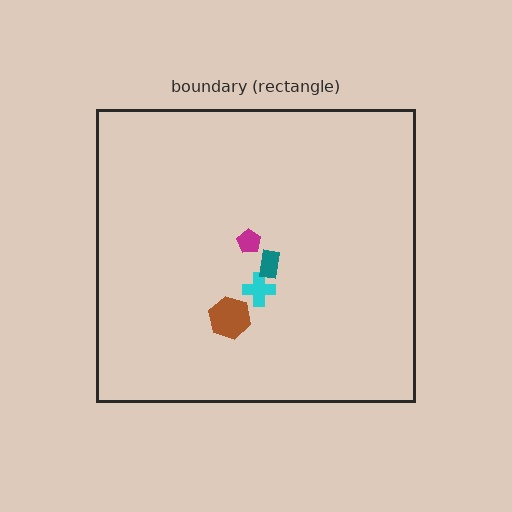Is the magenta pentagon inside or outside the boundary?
Inside.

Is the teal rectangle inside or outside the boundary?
Inside.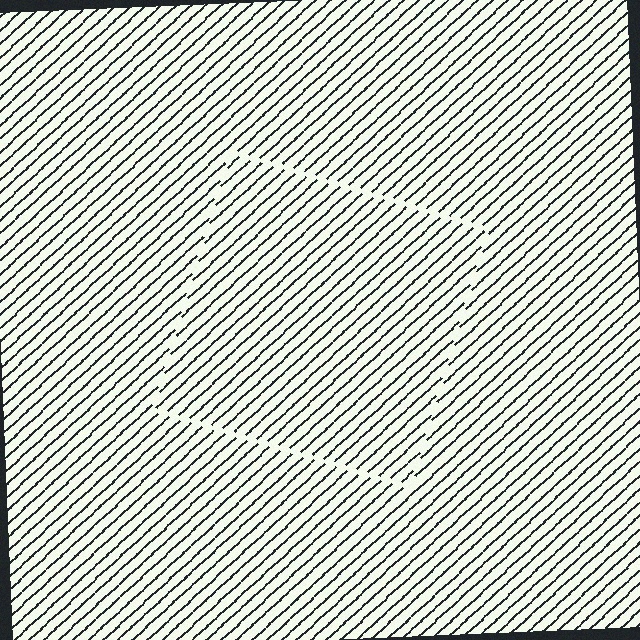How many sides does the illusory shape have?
4 sides — the line-ends trace a square.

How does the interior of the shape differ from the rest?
The interior of the shape contains the same grating, shifted by half a period — the contour is defined by the phase discontinuity where line-ends from the inner and outer gratings abut.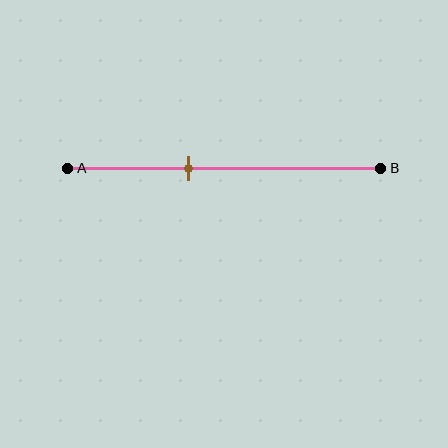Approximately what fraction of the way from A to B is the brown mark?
The brown mark is approximately 40% of the way from A to B.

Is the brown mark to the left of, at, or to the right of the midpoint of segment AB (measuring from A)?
The brown mark is to the left of the midpoint of segment AB.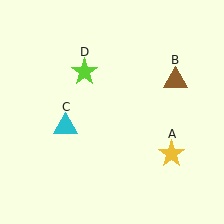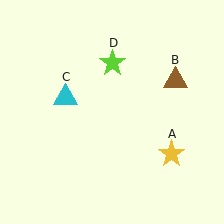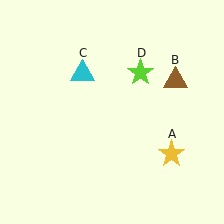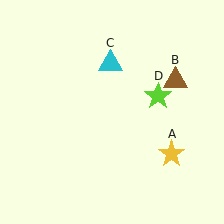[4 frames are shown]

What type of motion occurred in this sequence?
The cyan triangle (object C), lime star (object D) rotated clockwise around the center of the scene.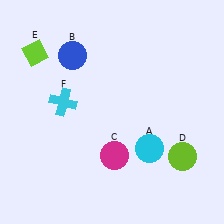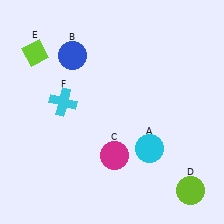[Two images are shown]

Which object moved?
The lime circle (D) moved down.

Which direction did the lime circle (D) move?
The lime circle (D) moved down.